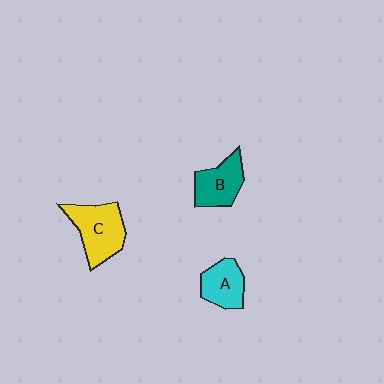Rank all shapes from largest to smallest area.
From largest to smallest: C (yellow), B (teal), A (cyan).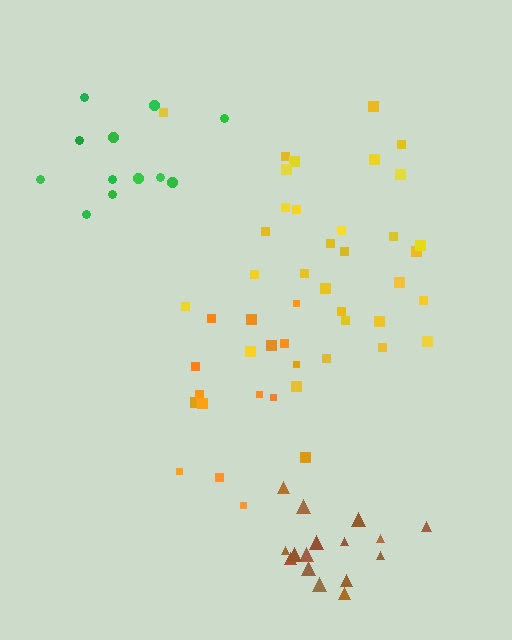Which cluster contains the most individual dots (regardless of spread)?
Yellow (31).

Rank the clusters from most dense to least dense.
brown, yellow, orange, green.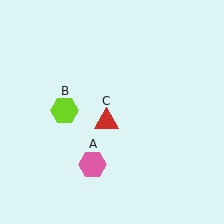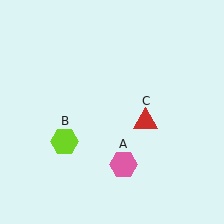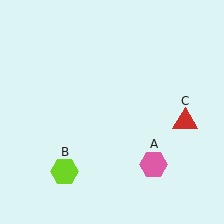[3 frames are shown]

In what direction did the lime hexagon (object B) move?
The lime hexagon (object B) moved down.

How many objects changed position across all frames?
3 objects changed position: pink hexagon (object A), lime hexagon (object B), red triangle (object C).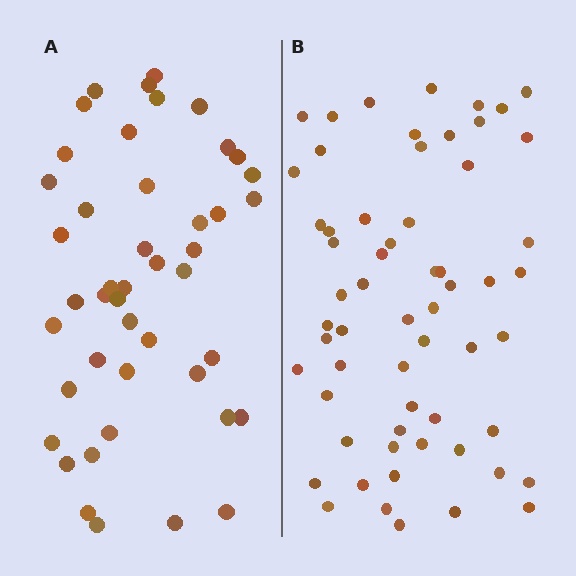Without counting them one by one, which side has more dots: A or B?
Region B (the right region) has more dots.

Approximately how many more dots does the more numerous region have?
Region B has approximately 15 more dots than region A.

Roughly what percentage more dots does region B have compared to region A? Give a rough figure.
About 35% more.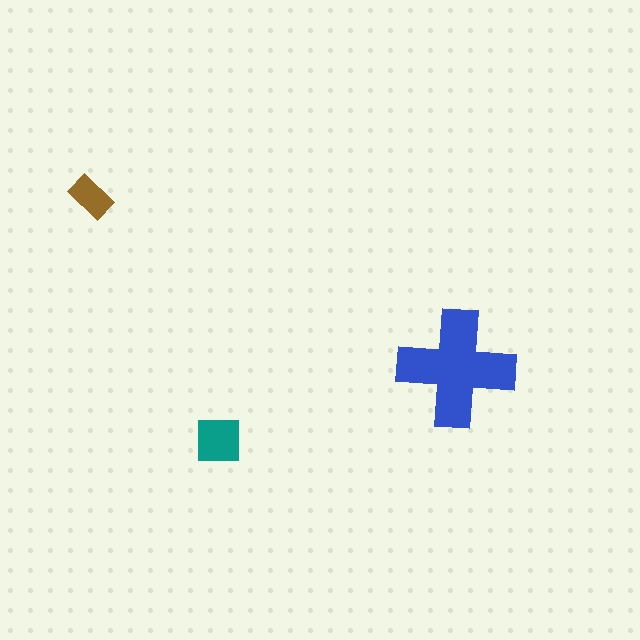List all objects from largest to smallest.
The blue cross, the teal square, the brown rectangle.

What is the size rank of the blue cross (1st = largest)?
1st.